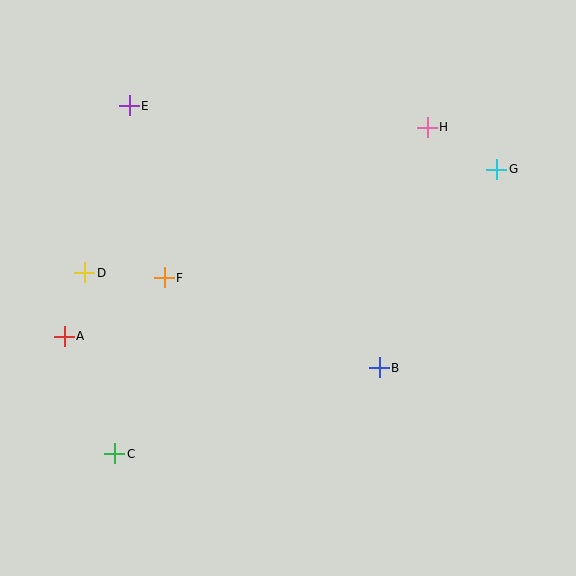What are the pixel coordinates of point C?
Point C is at (115, 454).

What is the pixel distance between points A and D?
The distance between A and D is 67 pixels.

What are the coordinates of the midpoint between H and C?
The midpoint between H and C is at (271, 291).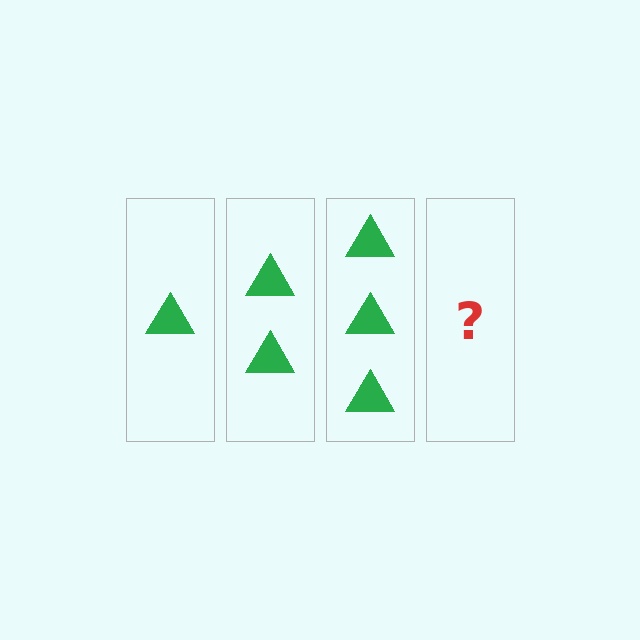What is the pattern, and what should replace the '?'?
The pattern is that each step adds one more triangle. The '?' should be 4 triangles.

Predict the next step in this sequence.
The next step is 4 triangles.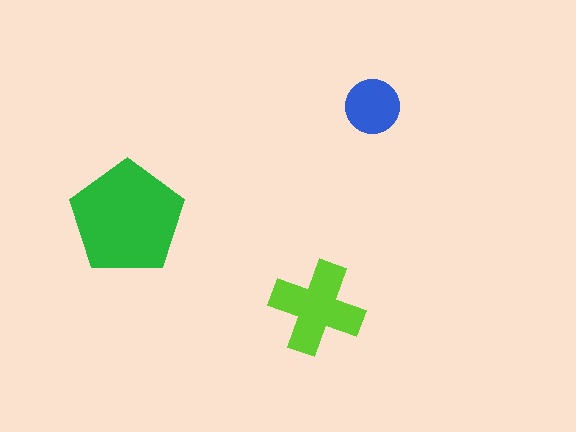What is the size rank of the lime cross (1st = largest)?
2nd.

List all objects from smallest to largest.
The blue circle, the lime cross, the green pentagon.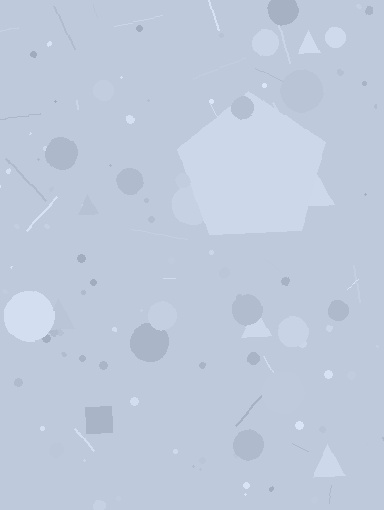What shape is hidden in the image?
A pentagon is hidden in the image.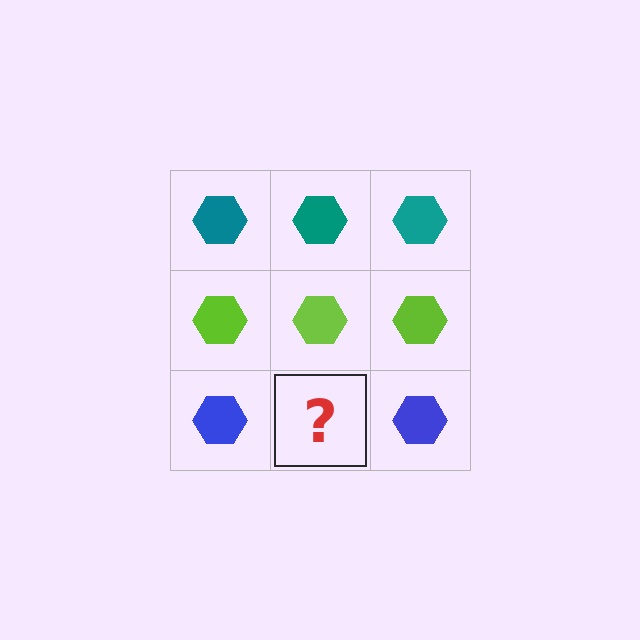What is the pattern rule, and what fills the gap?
The rule is that each row has a consistent color. The gap should be filled with a blue hexagon.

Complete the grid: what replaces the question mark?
The question mark should be replaced with a blue hexagon.